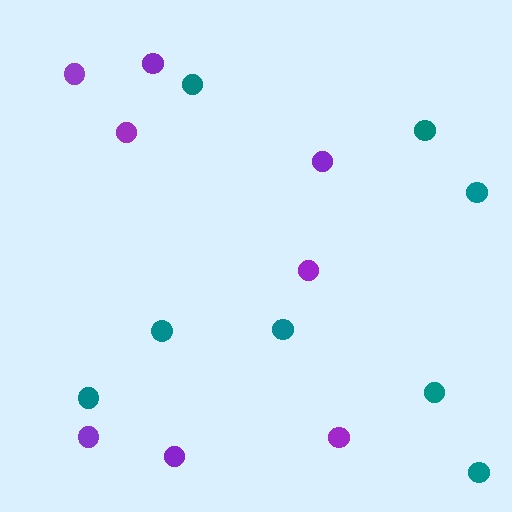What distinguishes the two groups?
There are 2 groups: one group of teal circles (8) and one group of purple circles (8).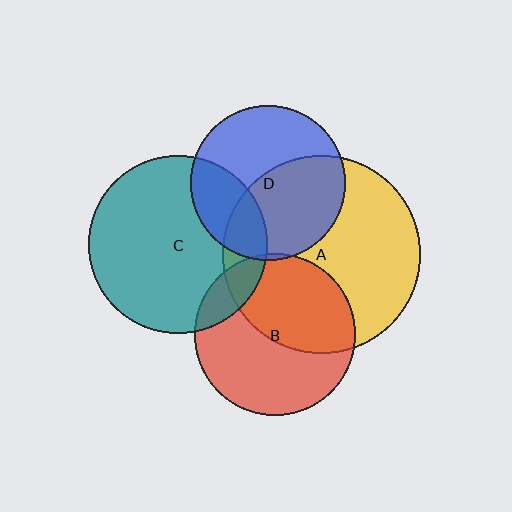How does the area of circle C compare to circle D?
Approximately 1.3 times.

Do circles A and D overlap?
Yes.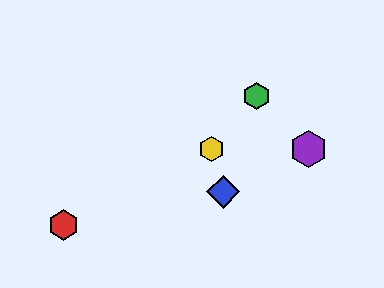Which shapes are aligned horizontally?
The yellow hexagon, the purple hexagon are aligned horizontally.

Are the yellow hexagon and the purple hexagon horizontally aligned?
Yes, both are at y≈149.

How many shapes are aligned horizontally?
2 shapes (the yellow hexagon, the purple hexagon) are aligned horizontally.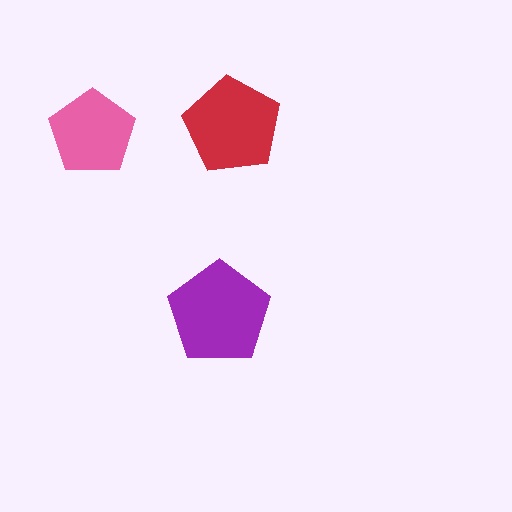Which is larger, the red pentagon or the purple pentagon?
The purple one.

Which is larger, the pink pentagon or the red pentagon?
The red one.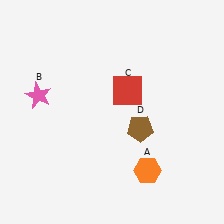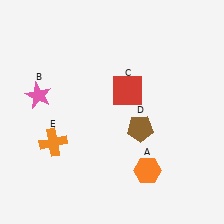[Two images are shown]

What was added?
An orange cross (E) was added in Image 2.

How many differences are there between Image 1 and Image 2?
There is 1 difference between the two images.